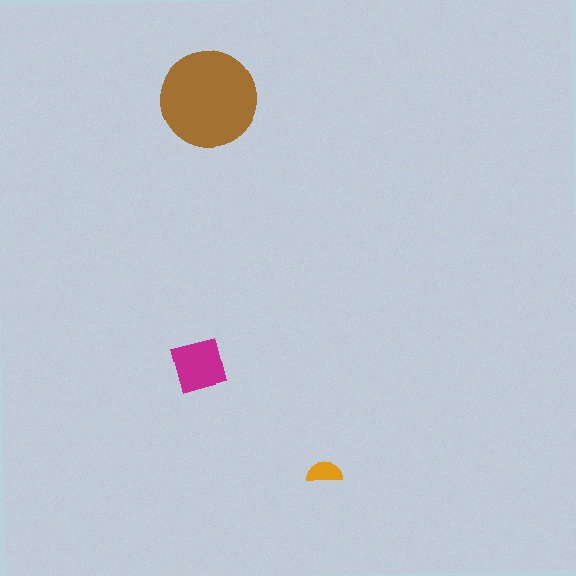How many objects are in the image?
There are 3 objects in the image.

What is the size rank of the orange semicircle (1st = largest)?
3rd.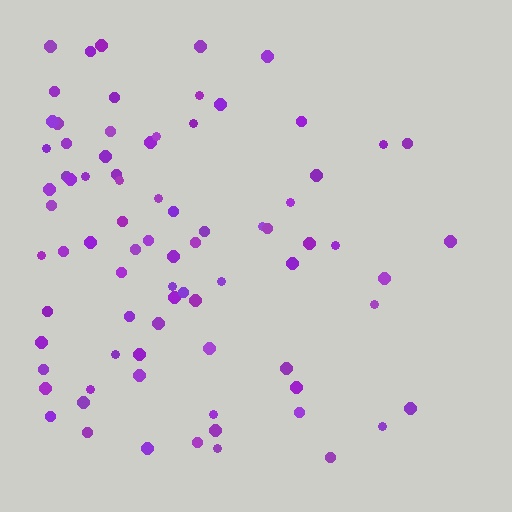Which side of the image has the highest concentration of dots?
The left.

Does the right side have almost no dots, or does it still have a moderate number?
Still a moderate number, just noticeably fewer than the left.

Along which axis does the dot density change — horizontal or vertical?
Horizontal.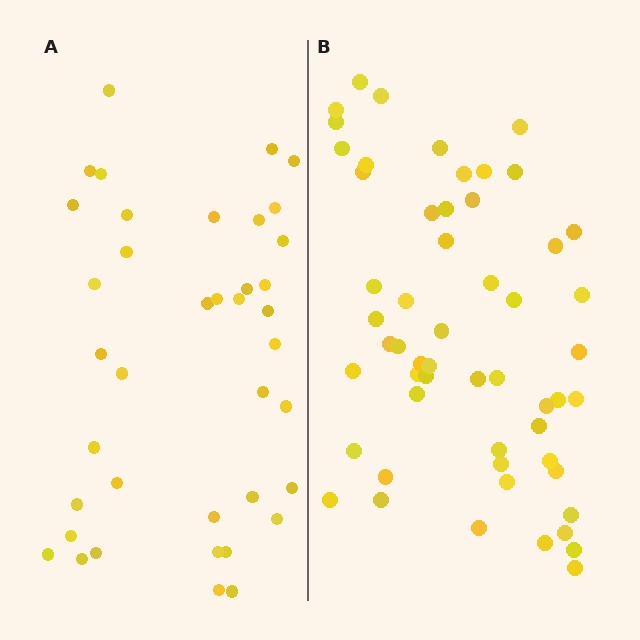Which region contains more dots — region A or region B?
Region B (the right region) has more dots.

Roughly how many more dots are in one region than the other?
Region B has approximately 15 more dots than region A.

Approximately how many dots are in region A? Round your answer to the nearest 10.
About 40 dots. (The exact count is 39, which rounds to 40.)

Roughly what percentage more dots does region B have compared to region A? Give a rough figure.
About 40% more.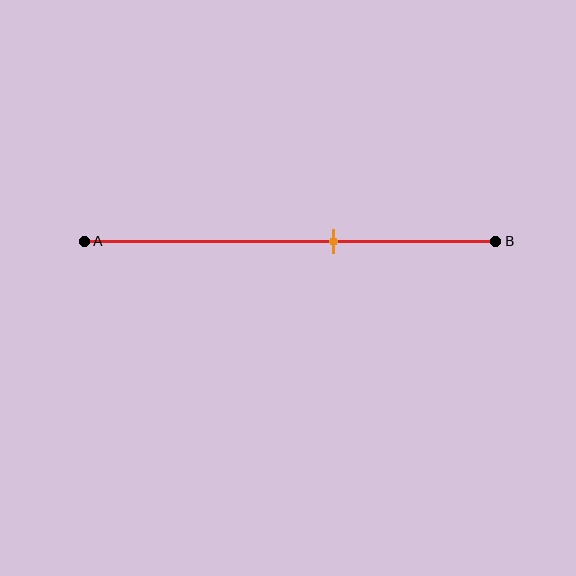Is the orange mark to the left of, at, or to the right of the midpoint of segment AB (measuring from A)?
The orange mark is to the right of the midpoint of segment AB.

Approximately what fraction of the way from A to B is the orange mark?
The orange mark is approximately 60% of the way from A to B.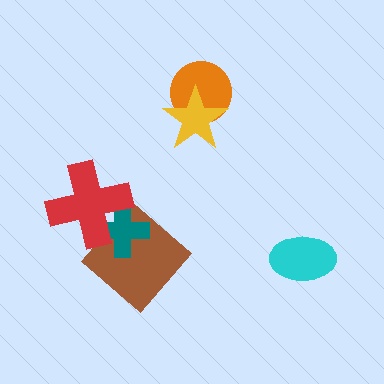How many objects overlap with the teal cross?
2 objects overlap with the teal cross.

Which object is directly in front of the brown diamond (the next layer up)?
The teal cross is directly in front of the brown diamond.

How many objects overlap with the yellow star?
1 object overlaps with the yellow star.